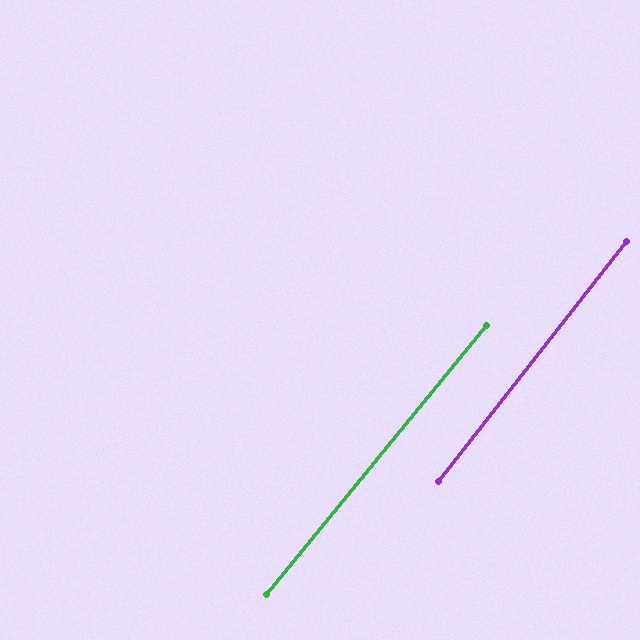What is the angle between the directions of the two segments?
Approximately 1 degree.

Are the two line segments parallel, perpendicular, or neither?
Parallel — their directions differ by only 1.2°.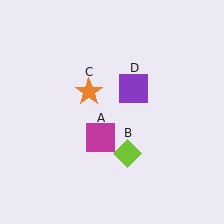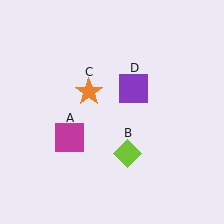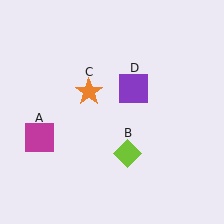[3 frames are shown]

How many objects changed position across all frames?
1 object changed position: magenta square (object A).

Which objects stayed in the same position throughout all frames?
Lime diamond (object B) and orange star (object C) and purple square (object D) remained stationary.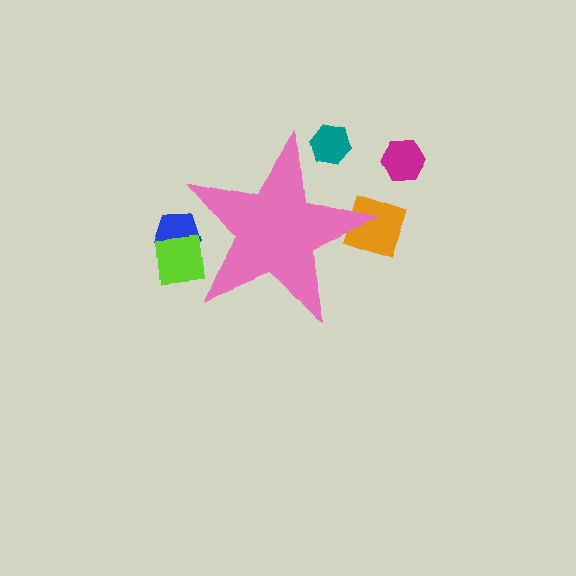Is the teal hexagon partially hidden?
Yes, the teal hexagon is partially hidden behind the pink star.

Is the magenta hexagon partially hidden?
No, the magenta hexagon is fully visible.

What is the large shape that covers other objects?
A pink star.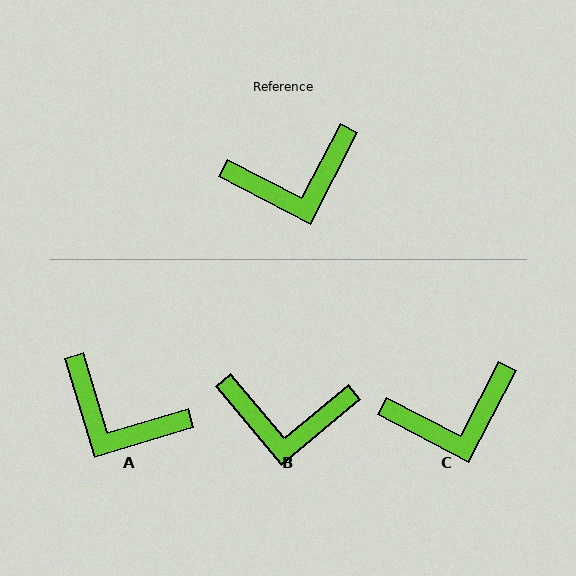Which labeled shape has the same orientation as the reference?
C.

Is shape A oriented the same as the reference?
No, it is off by about 46 degrees.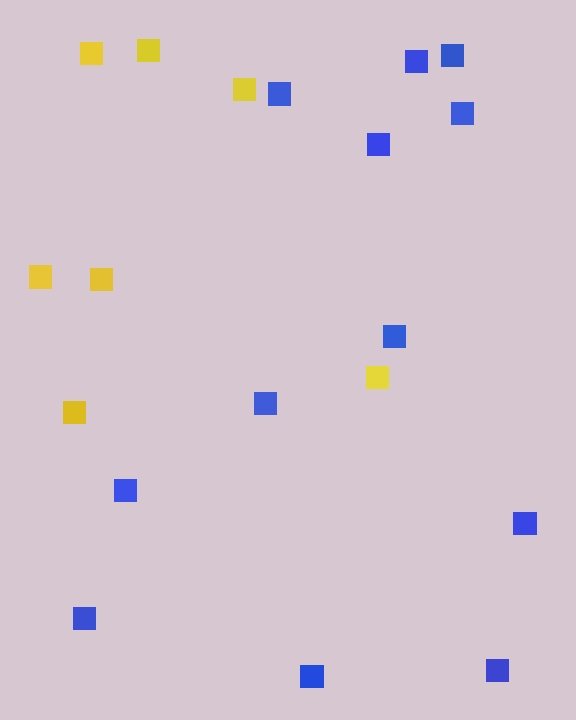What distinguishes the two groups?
There are 2 groups: one group of yellow squares (7) and one group of blue squares (12).